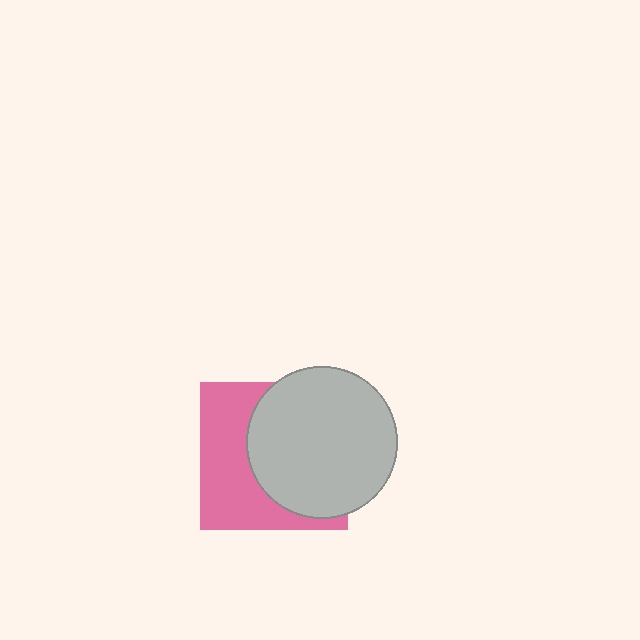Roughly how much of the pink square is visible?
A small part of it is visible (roughly 45%).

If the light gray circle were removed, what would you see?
You would see the complete pink square.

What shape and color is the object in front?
The object in front is a light gray circle.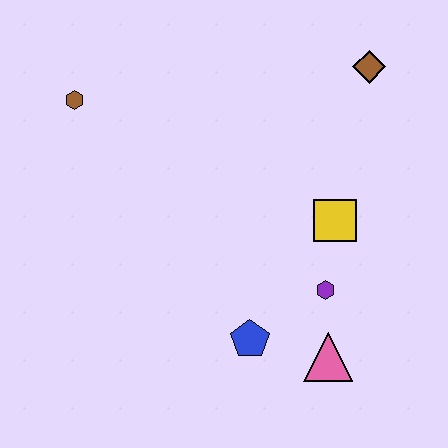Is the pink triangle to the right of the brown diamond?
No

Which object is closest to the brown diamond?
The yellow square is closest to the brown diamond.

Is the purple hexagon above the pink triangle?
Yes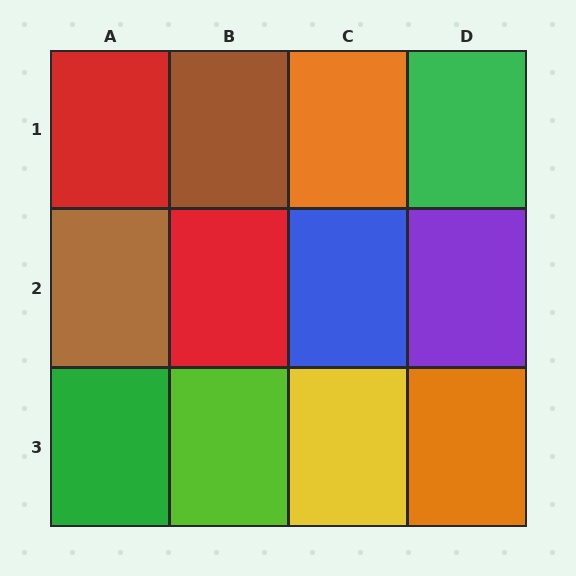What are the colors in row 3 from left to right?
Green, lime, yellow, orange.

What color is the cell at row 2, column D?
Purple.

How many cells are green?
2 cells are green.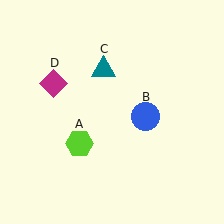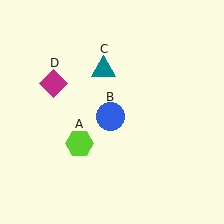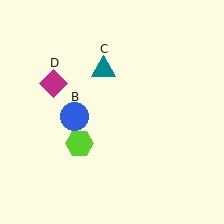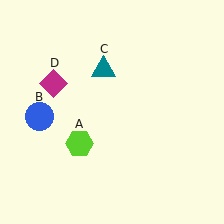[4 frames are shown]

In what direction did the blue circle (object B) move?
The blue circle (object B) moved left.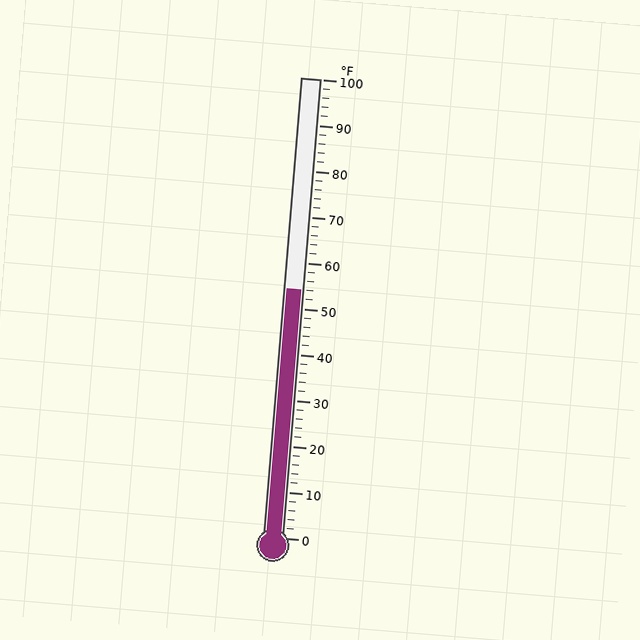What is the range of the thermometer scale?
The thermometer scale ranges from 0°F to 100°F.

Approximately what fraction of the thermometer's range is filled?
The thermometer is filled to approximately 55% of its range.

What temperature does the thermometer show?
The thermometer shows approximately 54°F.